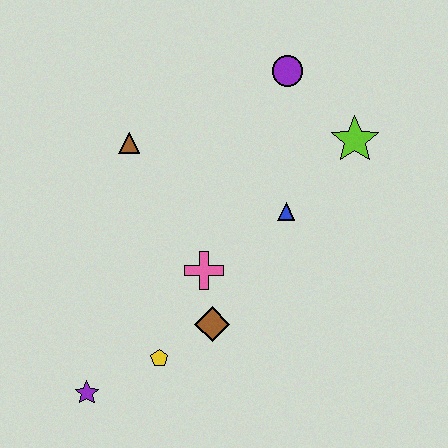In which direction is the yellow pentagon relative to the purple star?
The yellow pentagon is to the right of the purple star.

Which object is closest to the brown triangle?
The pink cross is closest to the brown triangle.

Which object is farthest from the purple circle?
The purple star is farthest from the purple circle.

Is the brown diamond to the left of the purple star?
No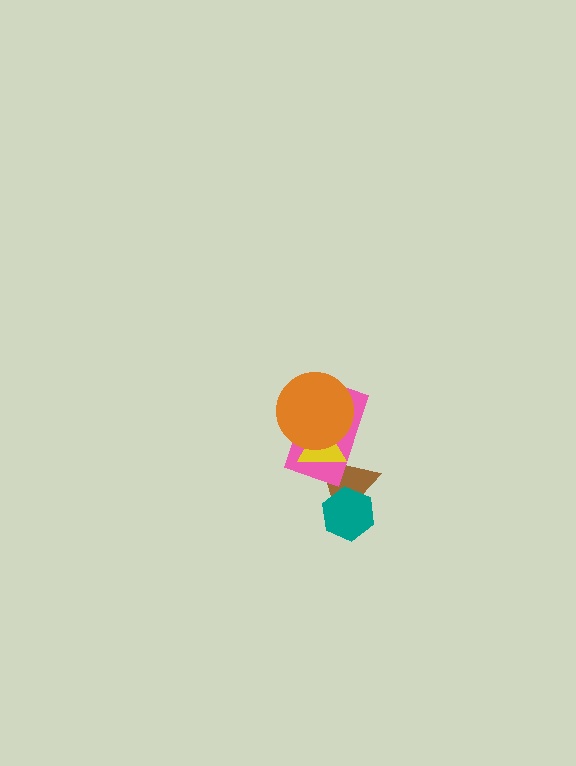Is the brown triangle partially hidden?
Yes, it is partially covered by another shape.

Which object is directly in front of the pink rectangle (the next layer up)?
The yellow triangle is directly in front of the pink rectangle.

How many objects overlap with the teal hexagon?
1 object overlaps with the teal hexagon.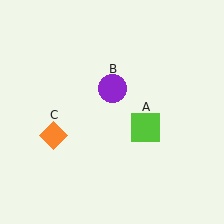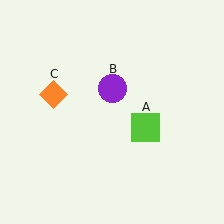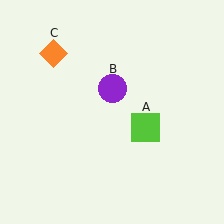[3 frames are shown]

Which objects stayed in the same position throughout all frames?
Lime square (object A) and purple circle (object B) remained stationary.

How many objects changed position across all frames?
1 object changed position: orange diamond (object C).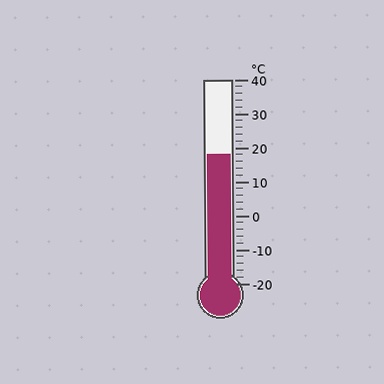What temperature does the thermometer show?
The thermometer shows approximately 18°C.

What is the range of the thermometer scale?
The thermometer scale ranges from -20°C to 40°C.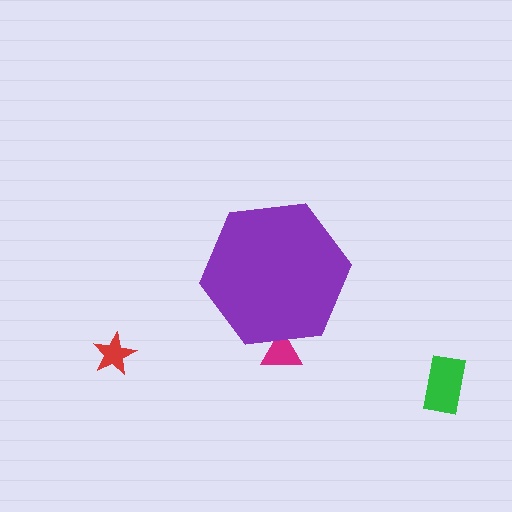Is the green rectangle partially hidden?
No, the green rectangle is fully visible.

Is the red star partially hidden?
No, the red star is fully visible.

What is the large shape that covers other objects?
A purple hexagon.